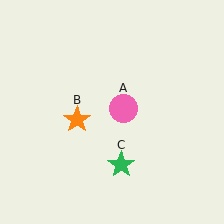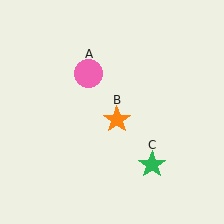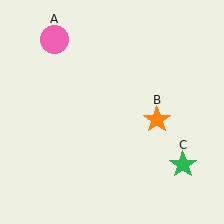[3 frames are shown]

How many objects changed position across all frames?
3 objects changed position: pink circle (object A), orange star (object B), green star (object C).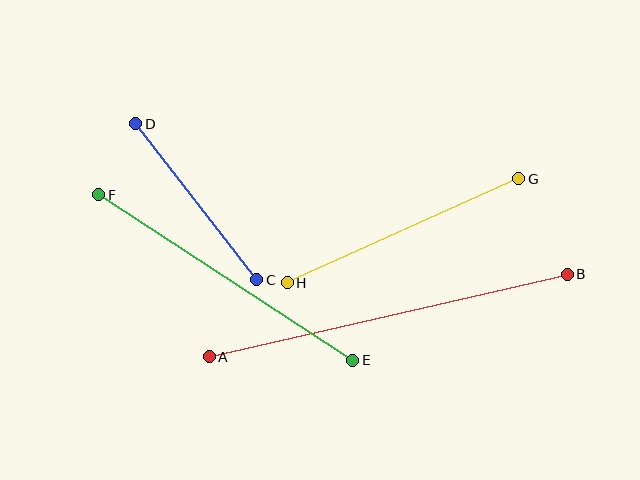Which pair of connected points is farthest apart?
Points A and B are farthest apart.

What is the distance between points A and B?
The distance is approximately 367 pixels.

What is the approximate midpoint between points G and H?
The midpoint is at approximately (403, 231) pixels.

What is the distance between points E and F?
The distance is approximately 303 pixels.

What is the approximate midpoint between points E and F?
The midpoint is at approximately (226, 278) pixels.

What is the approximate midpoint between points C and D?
The midpoint is at approximately (196, 202) pixels.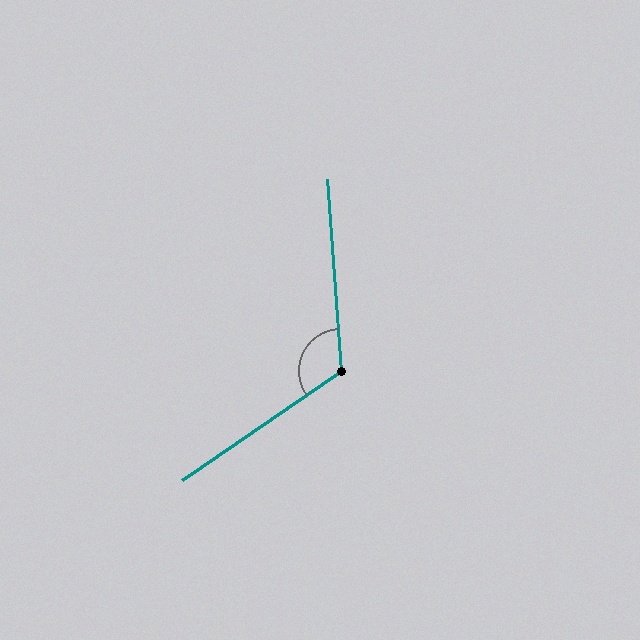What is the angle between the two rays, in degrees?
Approximately 121 degrees.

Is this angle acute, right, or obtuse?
It is obtuse.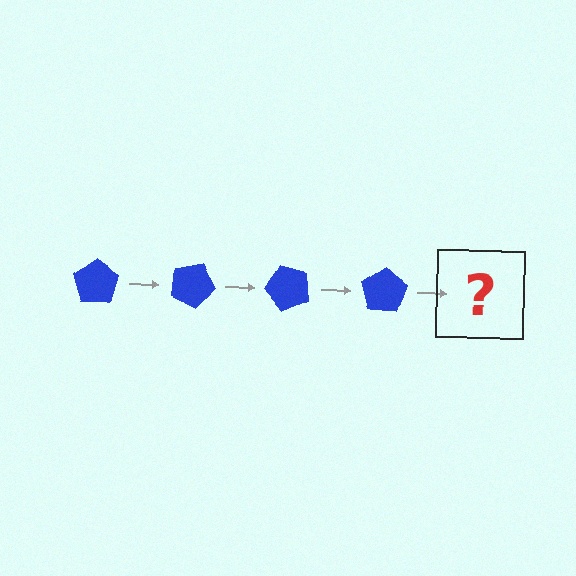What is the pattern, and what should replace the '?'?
The pattern is that the pentagon rotates 25 degrees each step. The '?' should be a blue pentagon rotated 100 degrees.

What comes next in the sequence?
The next element should be a blue pentagon rotated 100 degrees.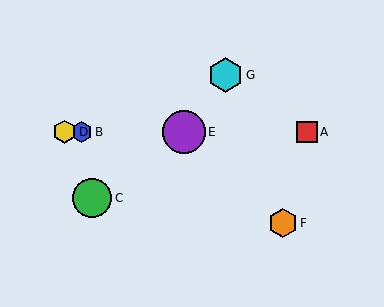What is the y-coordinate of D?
Object D is at y≈132.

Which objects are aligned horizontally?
Objects A, B, D, E are aligned horizontally.